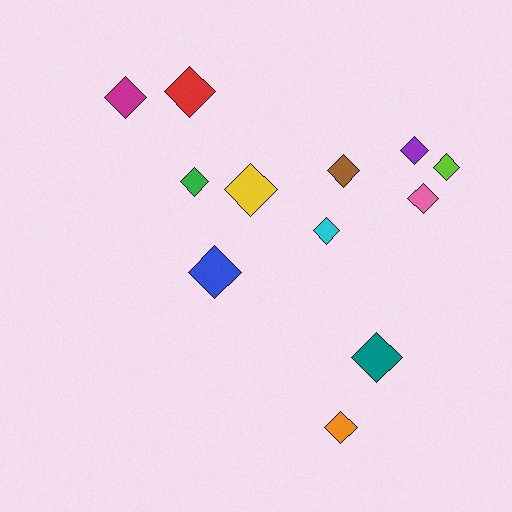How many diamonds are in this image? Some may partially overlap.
There are 12 diamonds.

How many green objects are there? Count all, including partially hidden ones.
There is 1 green object.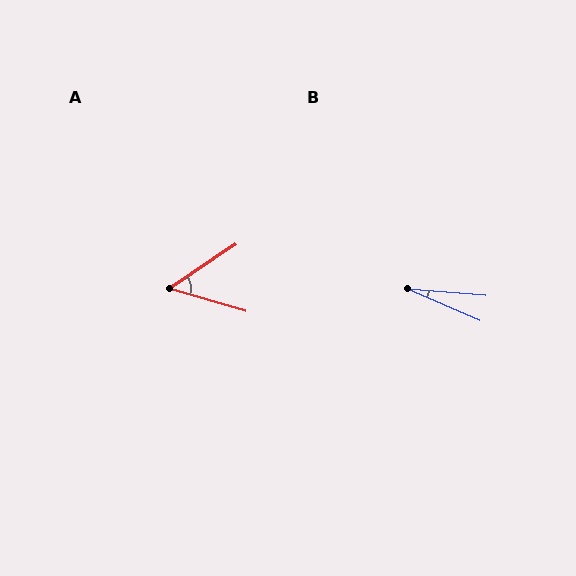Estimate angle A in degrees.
Approximately 50 degrees.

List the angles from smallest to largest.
B (19°), A (50°).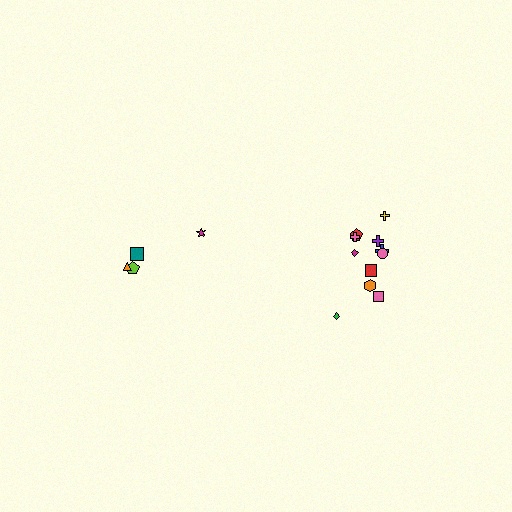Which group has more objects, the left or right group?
The right group.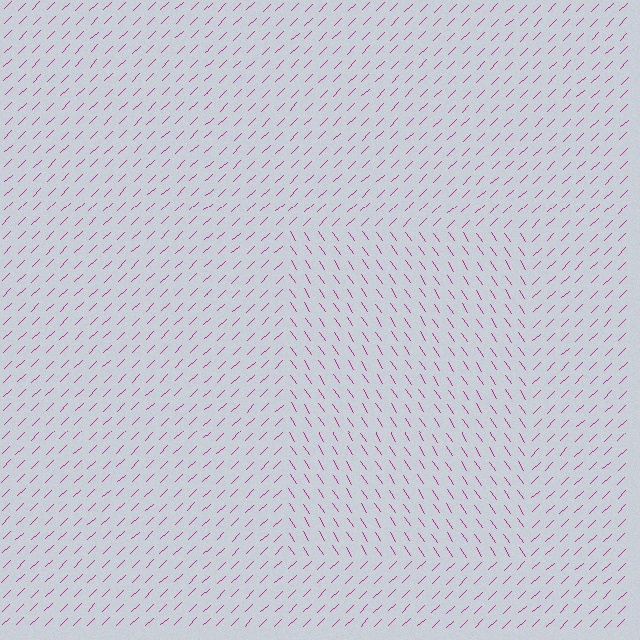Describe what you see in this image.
The image is filled with small magenta line segments. A rectangle region in the image has lines oriented differently from the surrounding lines, creating a visible texture boundary.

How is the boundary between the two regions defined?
The boundary is defined purely by a change in line orientation (approximately 79 degrees difference). All lines are the same color and thickness.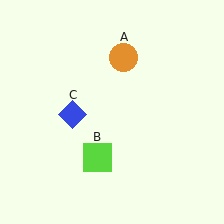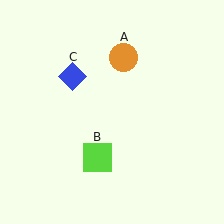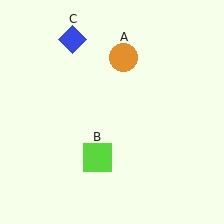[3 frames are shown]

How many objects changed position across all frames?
1 object changed position: blue diamond (object C).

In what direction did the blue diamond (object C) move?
The blue diamond (object C) moved up.